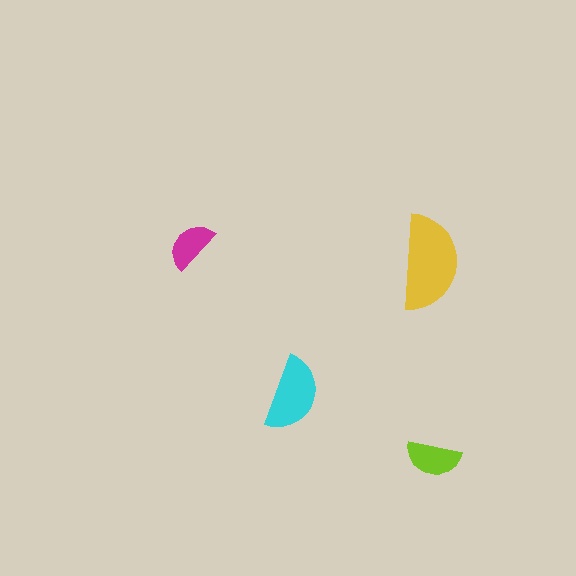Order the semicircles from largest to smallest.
the yellow one, the cyan one, the lime one, the magenta one.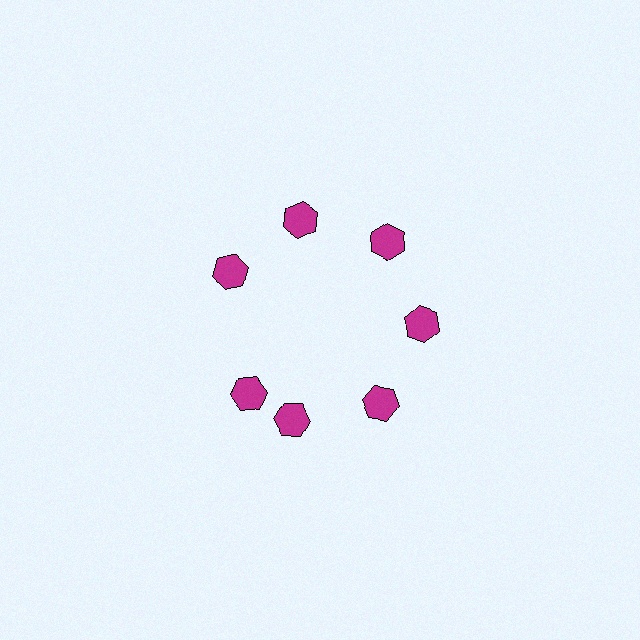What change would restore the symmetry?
The symmetry would be restored by rotating it back into even spacing with its neighbors so that all 7 hexagons sit at equal angles and equal distance from the center.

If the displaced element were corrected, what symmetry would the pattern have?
It would have 7-fold rotational symmetry — the pattern would map onto itself every 51 degrees.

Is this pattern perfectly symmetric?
No. The 7 magenta hexagons are arranged in a ring, but one element near the 8 o'clock position is rotated out of alignment along the ring, breaking the 7-fold rotational symmetry.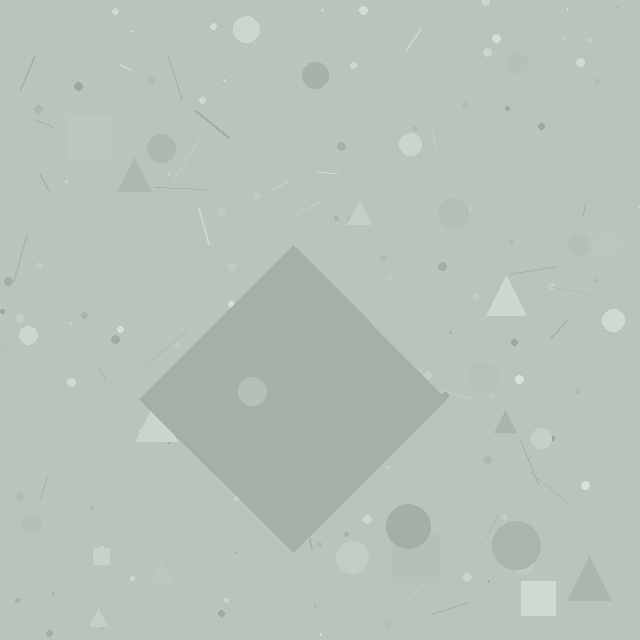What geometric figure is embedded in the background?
A diamond is embedded in the background.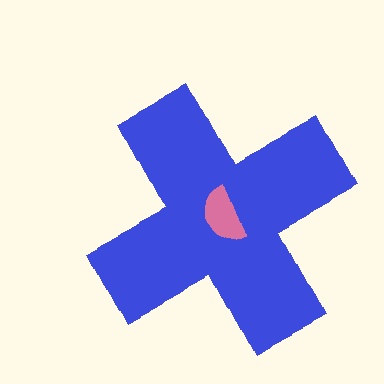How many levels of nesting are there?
2.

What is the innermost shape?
The pink semicircle.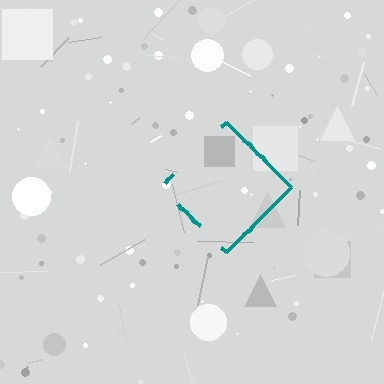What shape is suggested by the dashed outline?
The dashed outline suggests a diamond.